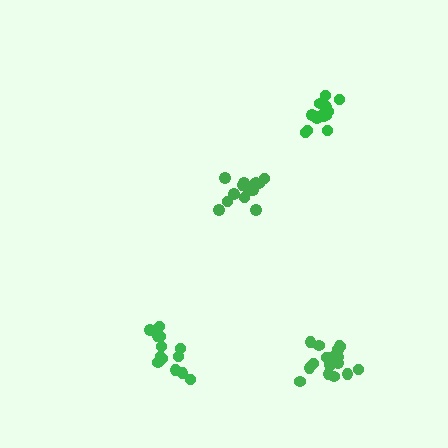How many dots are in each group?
Group 1: 13 dots, Group 2: 13 dots, Group 3: 15 dots, Group 4: 18 dots (59 total).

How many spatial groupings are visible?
There are 4 spatial groupings.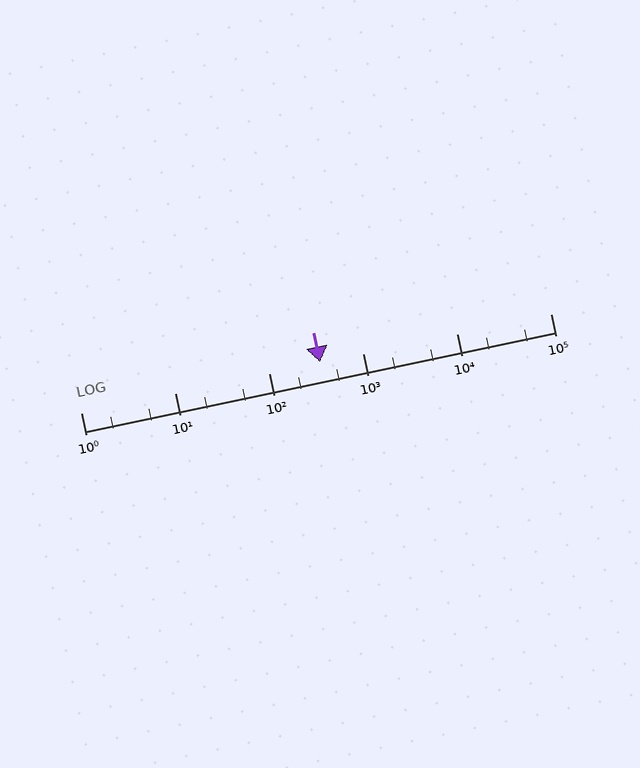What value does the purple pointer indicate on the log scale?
The pointer indicates approximately 350.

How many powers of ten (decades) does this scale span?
The scale spans 5 decades, from 1 to 100000.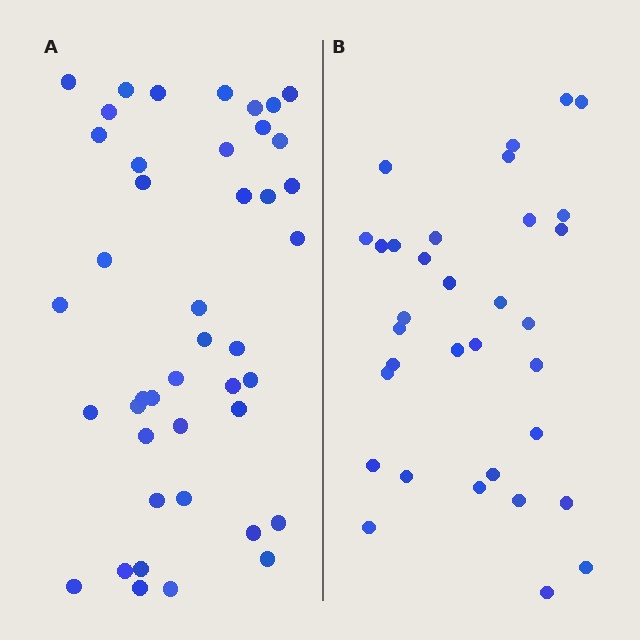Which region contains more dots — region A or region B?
Region A (the left region) has more dots.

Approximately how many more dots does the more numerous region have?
Region A has roughly 10 or so more dots than region B.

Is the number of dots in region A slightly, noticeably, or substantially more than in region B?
Region A has noticeably more, but not dramatically so. The ratio is roughly 1.3 to 1.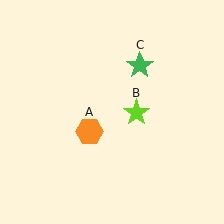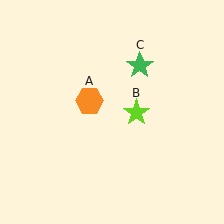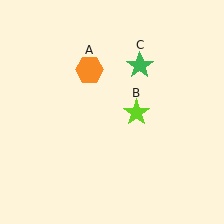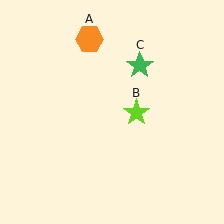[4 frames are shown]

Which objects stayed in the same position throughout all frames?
Lime star (object B) and green star (object C) remained stationary.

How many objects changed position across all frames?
1 object changed position: orange hexagon (object A).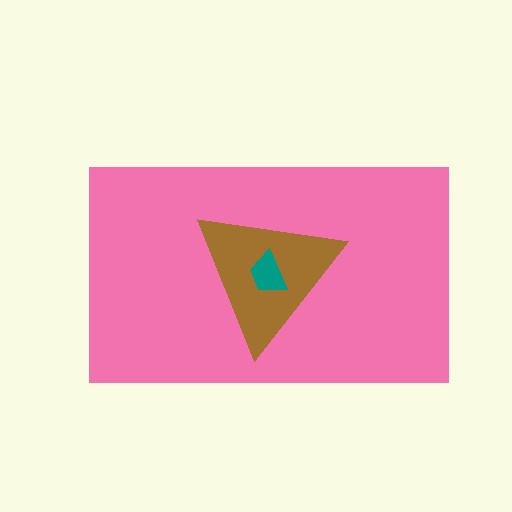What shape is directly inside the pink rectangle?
The brown triangle.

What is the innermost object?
The teal trapezoid.